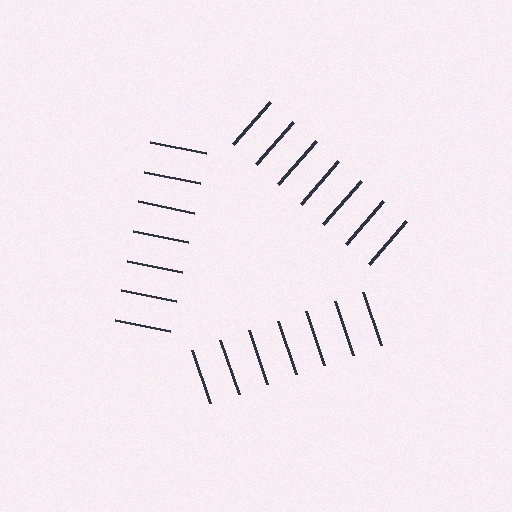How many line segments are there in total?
21 — 7 along each of the 3 edges.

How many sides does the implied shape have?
3 sides — the line-ends trace a triangle.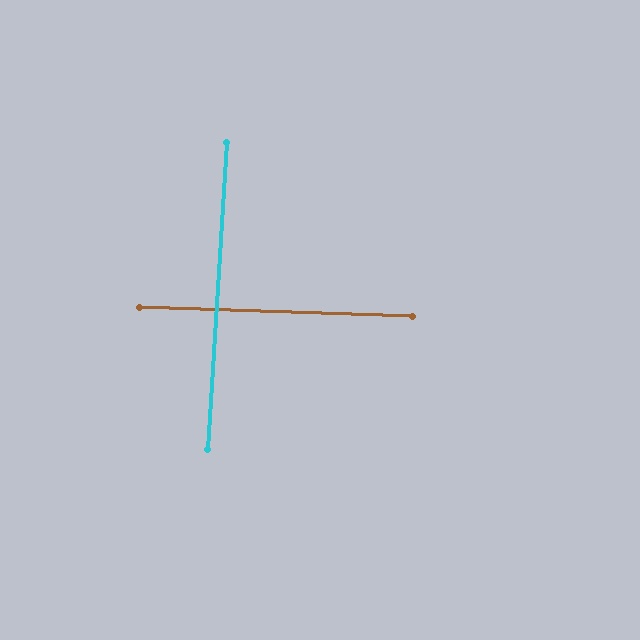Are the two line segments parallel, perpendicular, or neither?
Perpendicular — they meet at approximately 88°.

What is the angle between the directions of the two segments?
Approximately 88 degrees.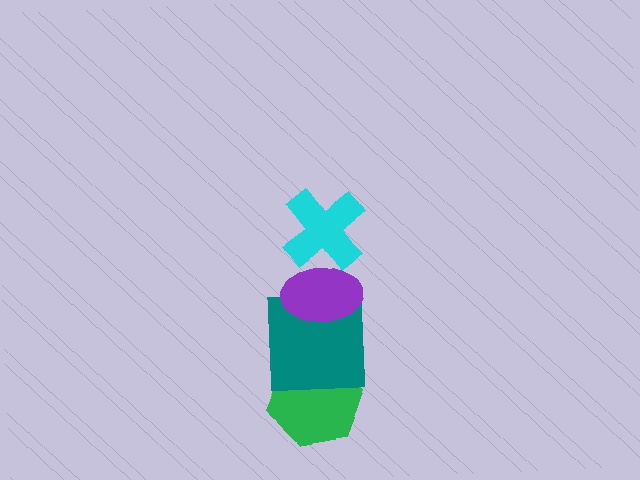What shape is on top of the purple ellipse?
The cyan cross is on top of the purple ellipse.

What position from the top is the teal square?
The teal square is 3rd from the top.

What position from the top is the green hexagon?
The green hexagon is 4th from the top.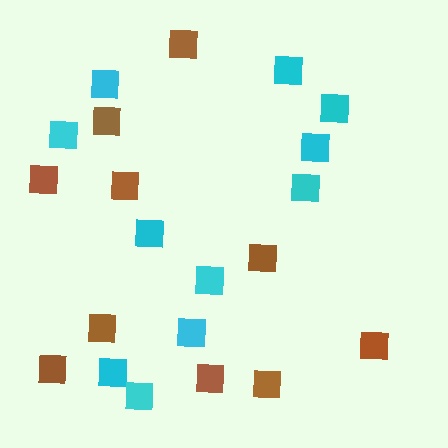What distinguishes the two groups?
There are 2 groups: one group of cyan squares (11) and one group of brown squares (10).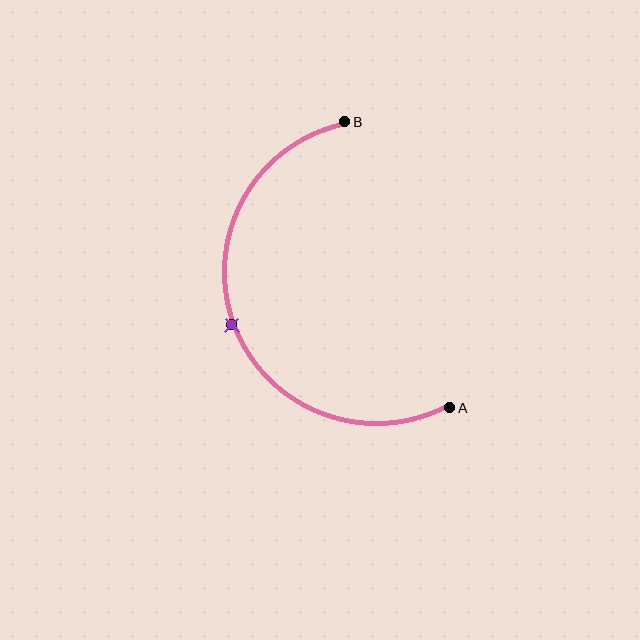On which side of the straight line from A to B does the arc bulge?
The arc bulges to the left of the straight line connecting A and B.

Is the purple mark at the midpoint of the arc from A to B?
Yes. The purple mark lies on the arc at equal arc-length from both A and B — it is the arc midpoint.